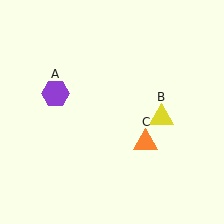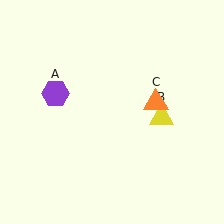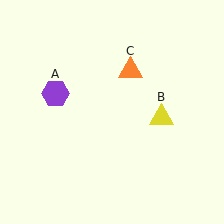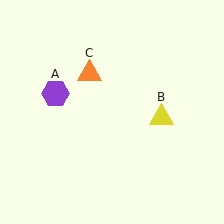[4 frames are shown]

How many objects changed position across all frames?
1 object changed position: orange triangle (object C).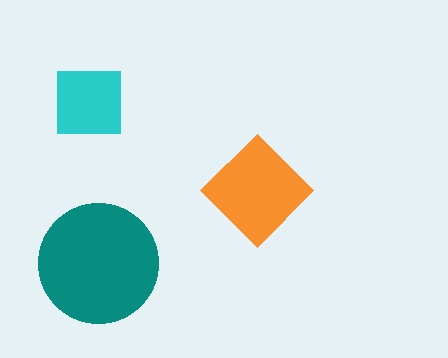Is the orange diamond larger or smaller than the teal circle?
Smaller.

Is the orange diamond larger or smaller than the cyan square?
Larger.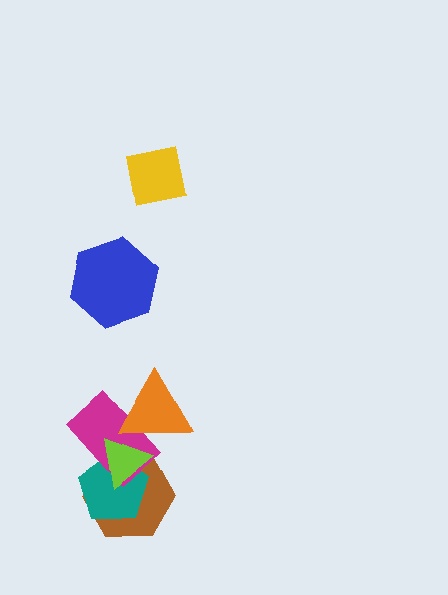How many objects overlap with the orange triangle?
2 objects overlap with the orange triangle.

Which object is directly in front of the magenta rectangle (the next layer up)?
The orange triangle is directly in front of the magenta rectangle.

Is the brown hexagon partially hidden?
Yes, it is partially covered by another shape.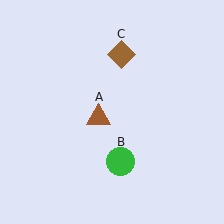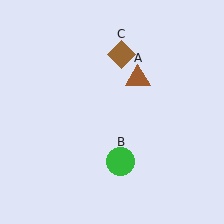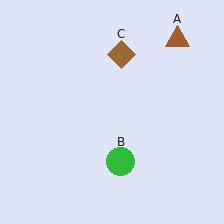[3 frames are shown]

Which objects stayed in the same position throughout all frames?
Green circle (object B) and brown diamond (object C) remained stationary.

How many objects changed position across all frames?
1 object changed position: brown triangle (object A).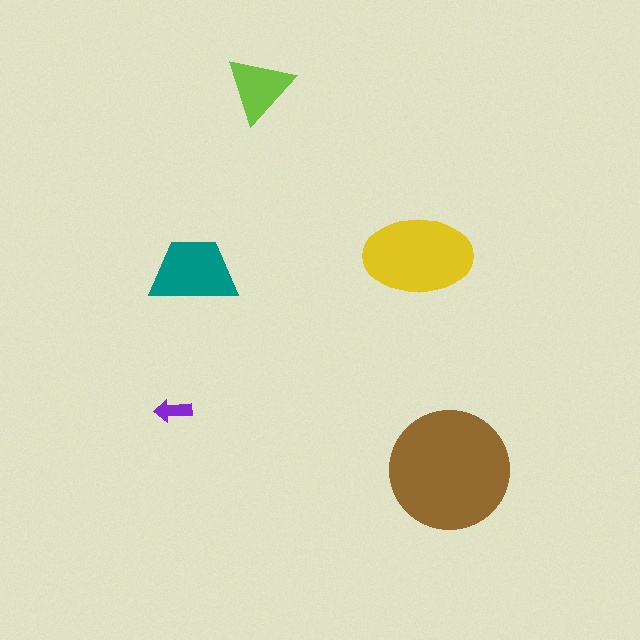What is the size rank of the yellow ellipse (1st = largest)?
2nd.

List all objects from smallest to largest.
The purple arrow, the lime triangle, the teal trapezoid, the yellow ellipse, the brown circle.